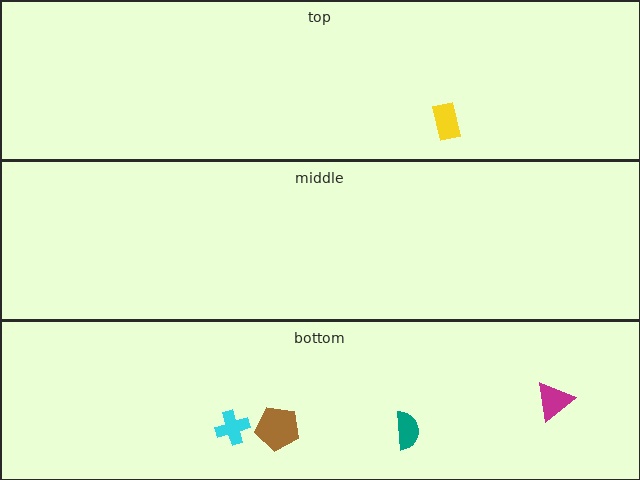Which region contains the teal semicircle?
The bottom region.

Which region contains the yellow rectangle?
The top region.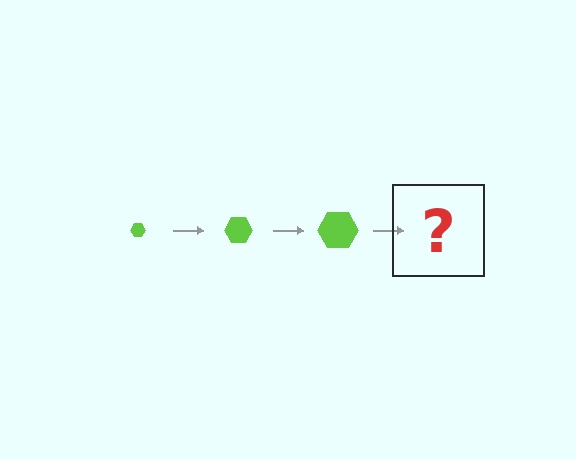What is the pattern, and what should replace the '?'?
The pattern is that the hexagon gets progressively larger each step. The '?' should be a lime hexagon, larger than the previous one.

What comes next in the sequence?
The next element should be a lime hexagon, larger than the previous one.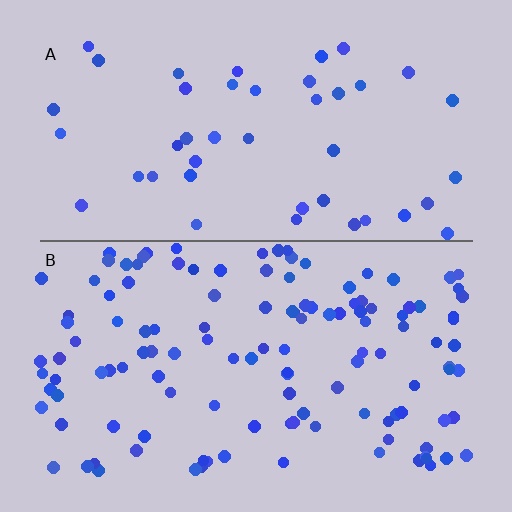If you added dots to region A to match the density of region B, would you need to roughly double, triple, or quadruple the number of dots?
Approximately triple.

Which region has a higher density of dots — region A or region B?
B (the bottom).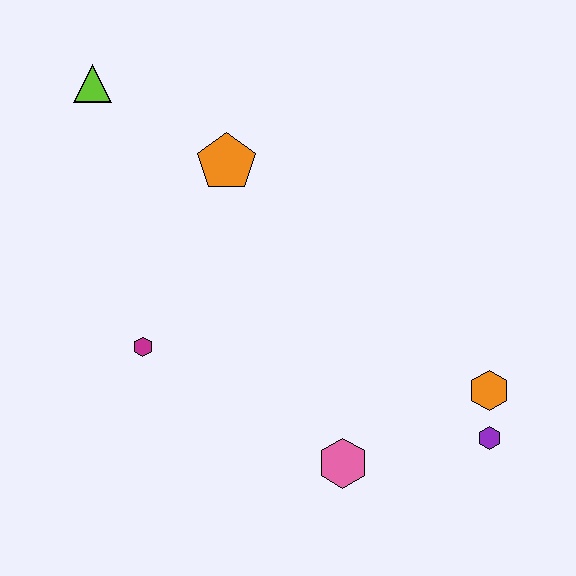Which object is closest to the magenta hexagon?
The orange pentagon is closest to the magenta hexagon.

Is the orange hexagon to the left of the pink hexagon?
No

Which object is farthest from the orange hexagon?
The lime triangle is farthest from the orange hexagon.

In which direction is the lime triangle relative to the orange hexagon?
The lime triangle is to the left of the orange hexagon.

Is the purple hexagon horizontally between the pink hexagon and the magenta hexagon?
No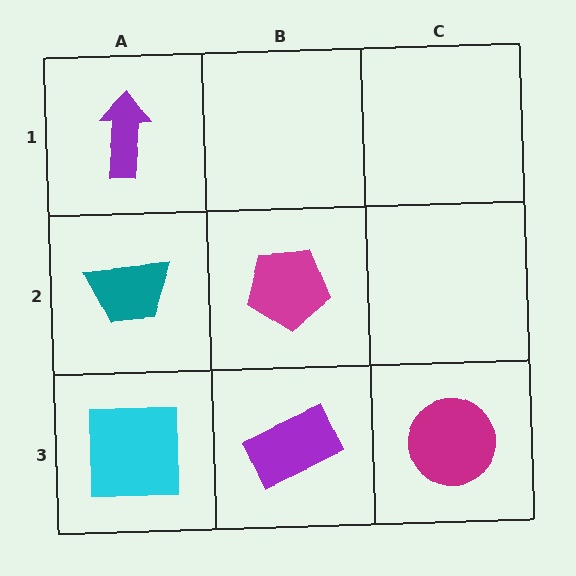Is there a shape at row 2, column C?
No, that cell is empty.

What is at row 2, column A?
A teal trapezoid.